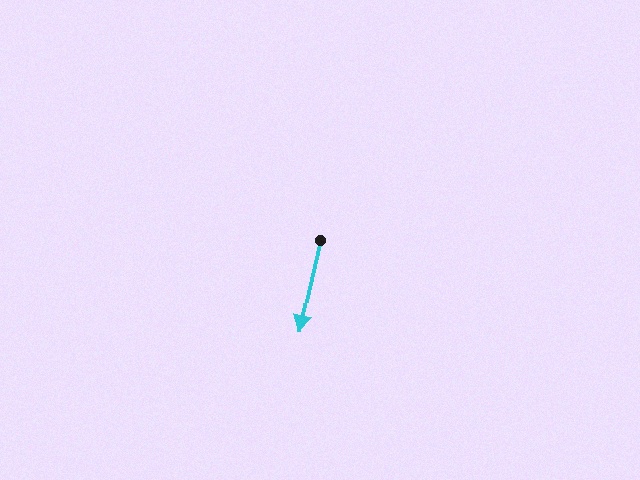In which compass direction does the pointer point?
South.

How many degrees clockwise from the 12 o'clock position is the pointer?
Approximately 193 degrees.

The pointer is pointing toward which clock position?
Roughly 6 o'clock.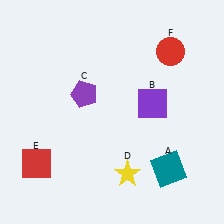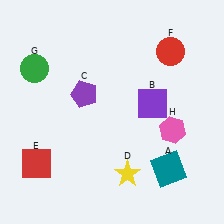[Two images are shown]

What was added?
A green circle (G), a pink hexagon (H) were added in Image 2.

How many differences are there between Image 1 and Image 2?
There are 2 differences between the two images.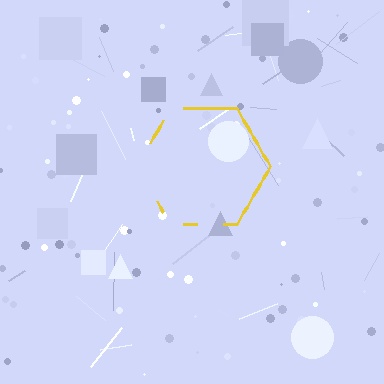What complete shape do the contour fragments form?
The contour fragments form a hexagon.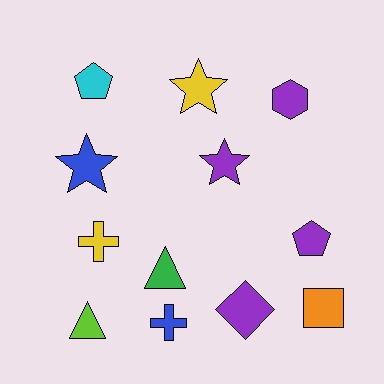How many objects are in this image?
There are 12 objects.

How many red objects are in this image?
There are no red objects.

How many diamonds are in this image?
There is 1 diamond.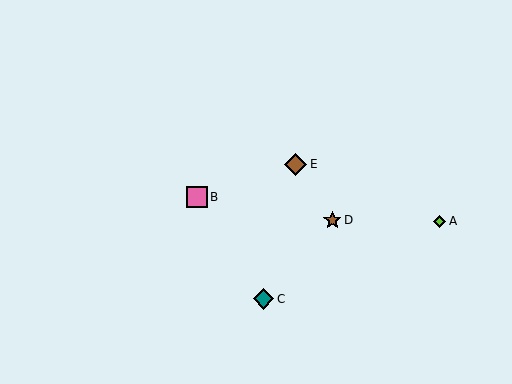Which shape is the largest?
The brown diamond (labeled E) is the largest.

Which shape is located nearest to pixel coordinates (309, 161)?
The brown diamond (labeled E) at (295, 164) is nearest to that location.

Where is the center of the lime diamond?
The center of the lime diamond is at (440, 221).